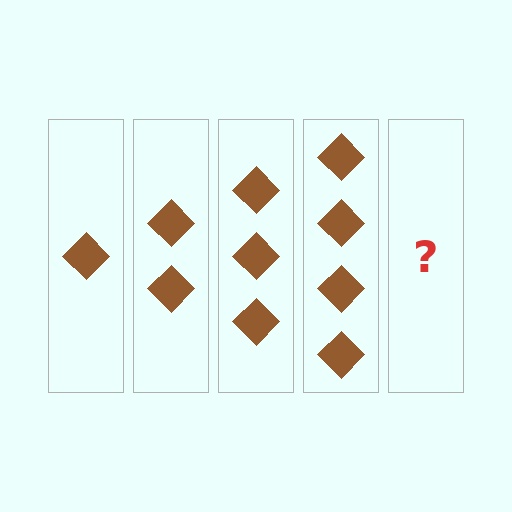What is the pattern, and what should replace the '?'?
The pattern is that each step adds one more diamond. The '?' should be 5 diamonds.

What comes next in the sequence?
The next element should be 5 diamonds.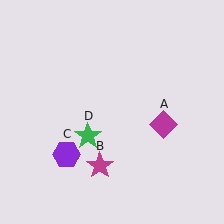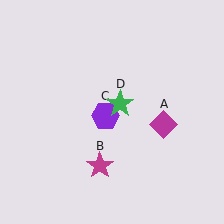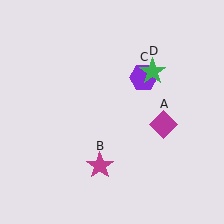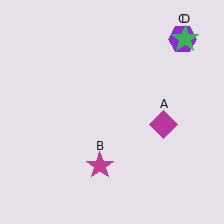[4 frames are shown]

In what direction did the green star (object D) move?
The green star (object D) moved up and to the right.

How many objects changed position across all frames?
2 objects changed position: purple hexagon (object C), green star (object D).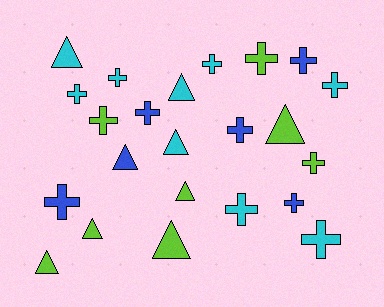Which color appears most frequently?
Cyan, with 9 objects.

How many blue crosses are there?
There are 5 blue crosses.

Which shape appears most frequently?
Cross, with 14 objects.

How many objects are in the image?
There are 23 objects.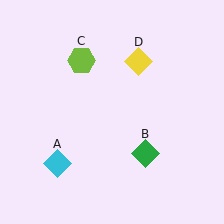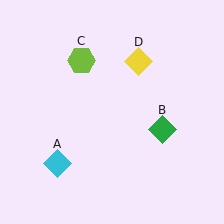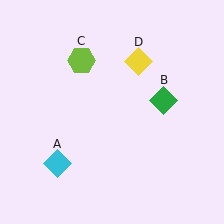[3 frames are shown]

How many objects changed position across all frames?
1 object changed position: green diamond (object B).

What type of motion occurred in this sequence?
The green diamond (object B) rotated counterclockwise around the center of the scene.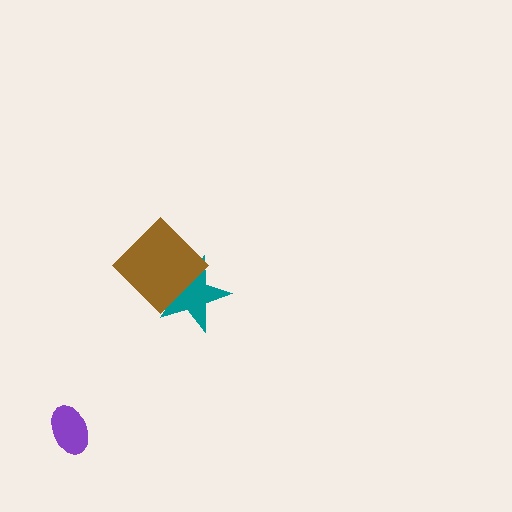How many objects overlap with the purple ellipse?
0 objects overlap with the purple ellipse.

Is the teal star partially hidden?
Yes, it is partially covered by another shape.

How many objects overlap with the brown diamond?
1 object overlaps with the brown diamond.